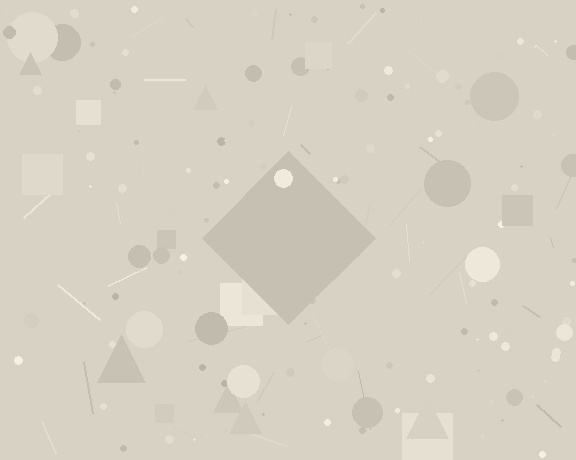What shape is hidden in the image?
A diamond is hidden in the image.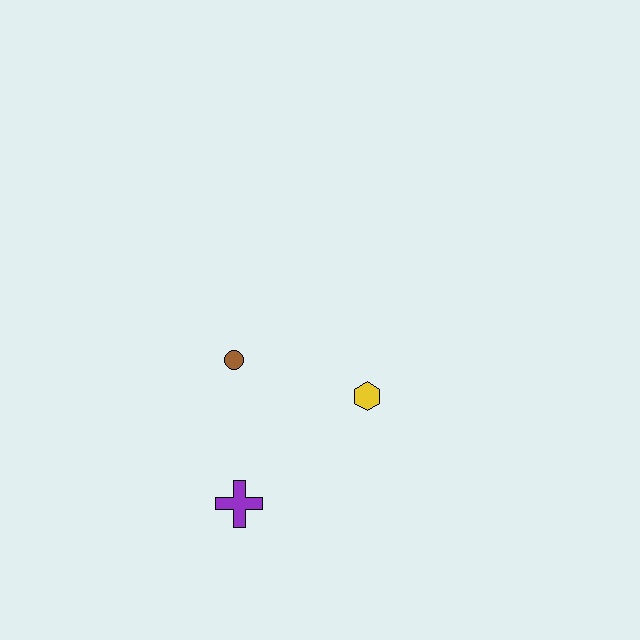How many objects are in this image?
There are 3 objects.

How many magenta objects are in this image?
There are no magenta objects.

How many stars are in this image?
There are no stars.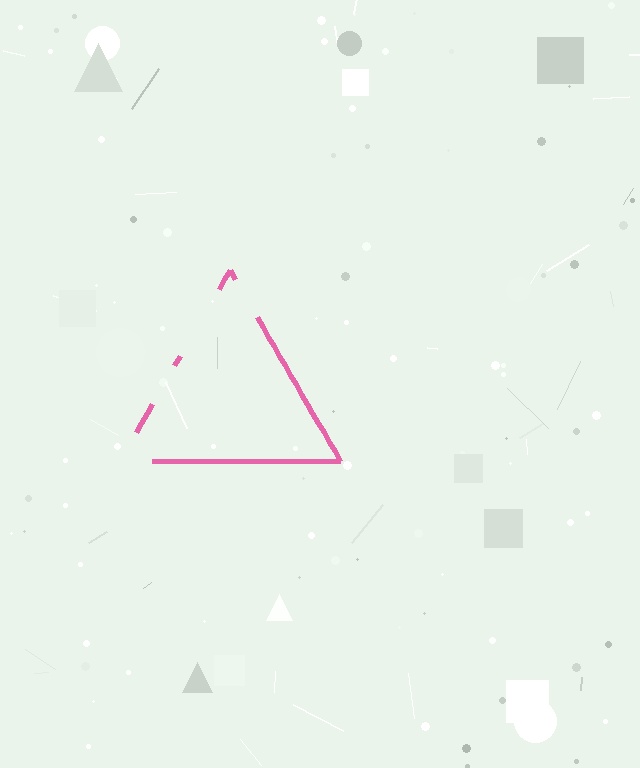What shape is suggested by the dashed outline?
The dashed outline suggests a triangle.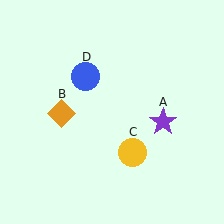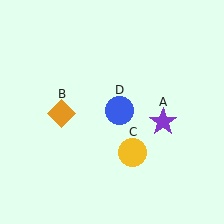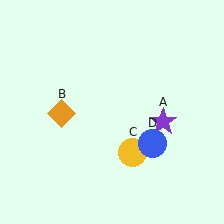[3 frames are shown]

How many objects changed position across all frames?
1 object changed position: blue circle (object D).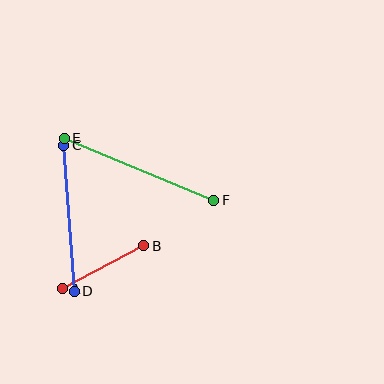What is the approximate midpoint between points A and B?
The midpoint is at approximately (103, 267) pixels.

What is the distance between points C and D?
The distance is approximately 146 pixels.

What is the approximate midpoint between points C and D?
The midpoint is at approximately (69, 218) pixels.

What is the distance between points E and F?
The distance is approximately 162 pixels.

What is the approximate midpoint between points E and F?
The midpoint is at approximately (139, 169) pixels.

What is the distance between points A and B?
The distance is approximately 92 pixels.